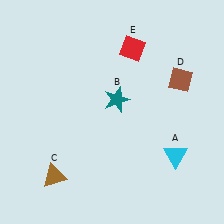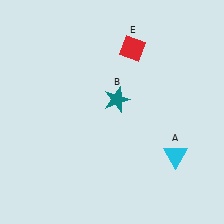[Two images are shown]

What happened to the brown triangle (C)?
The brown triangle (C) was removed in Image 2. It was in the bottom-left area of Image 1.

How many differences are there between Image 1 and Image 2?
There are 2 differences between the two images.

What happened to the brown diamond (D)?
The brown diamond (D) was removed in Image 2. It was in the top-right area of Image 1.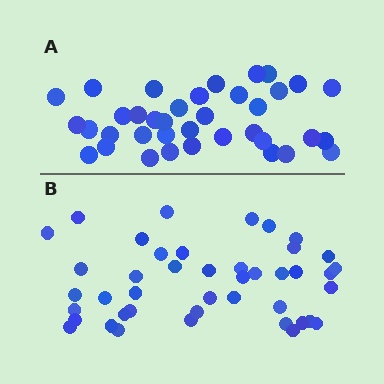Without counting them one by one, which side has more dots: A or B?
Region B (the bottom region) has more dots.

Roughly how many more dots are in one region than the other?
Region B has about 6 more dots than region A.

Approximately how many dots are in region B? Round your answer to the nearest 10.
About 40 dots. (The exact count is 43, which rounds to 40.)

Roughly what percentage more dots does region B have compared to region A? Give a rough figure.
About 15% more.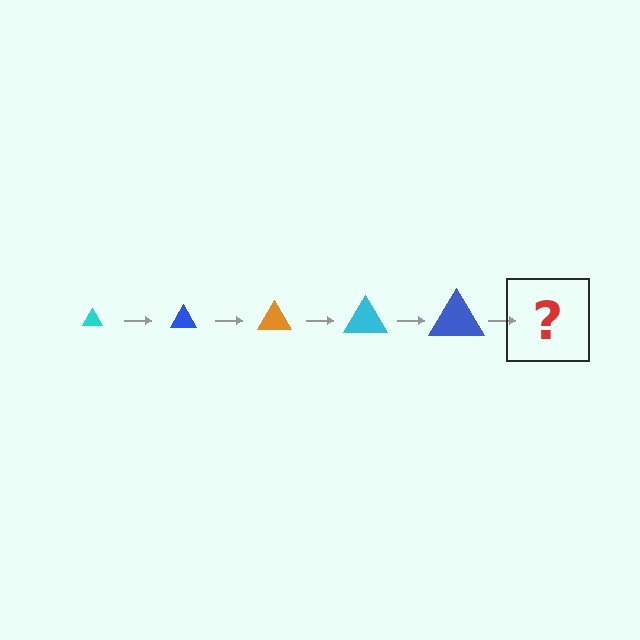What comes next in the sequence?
The next element should be an orange triangle, larger than the previous one.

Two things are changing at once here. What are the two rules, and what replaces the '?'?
The two rules are that the triangle grows larger each step and the color cycles through cyan, blue, and orange. The '?' should be an orange triangle, larger than the previous one.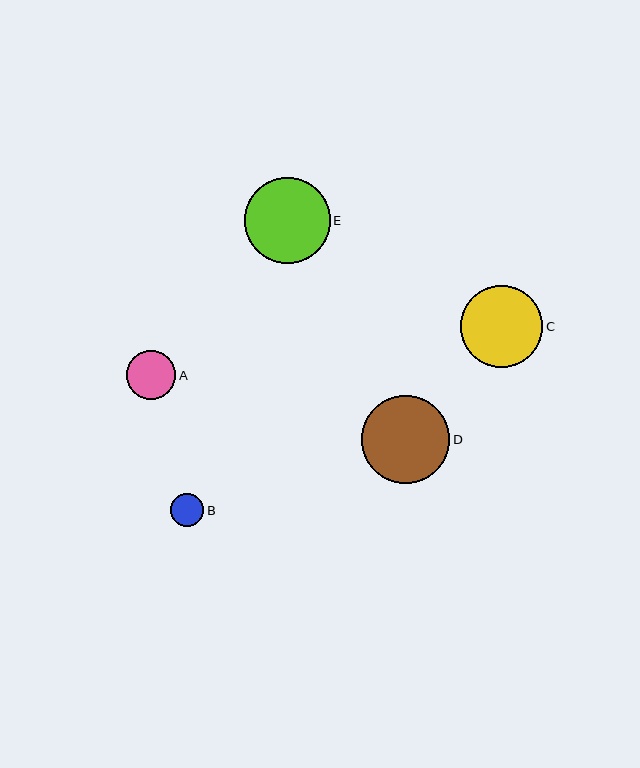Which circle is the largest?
Circle D is the largest with a size of approximately 89 pixels.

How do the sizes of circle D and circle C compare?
Circle D and circle C are approximately the same size.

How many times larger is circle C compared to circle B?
Circle C is approximately 2.5 times the size of circle B.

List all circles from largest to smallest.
From largest to smallest: D, E, C, A, B.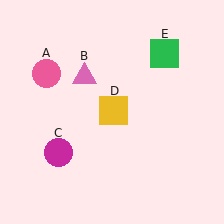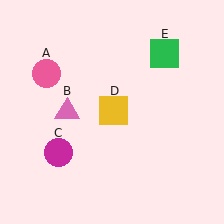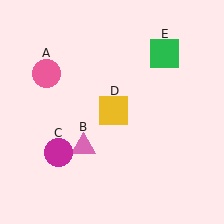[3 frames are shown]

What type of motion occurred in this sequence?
The pink triangle (object B) rotated counterclockwise around the center of the scene.